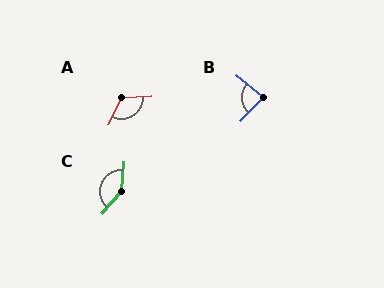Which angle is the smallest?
B, at approximately 85 degrees.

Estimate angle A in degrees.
Approximately 119 degrees.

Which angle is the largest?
C, at approximately 144 degrees.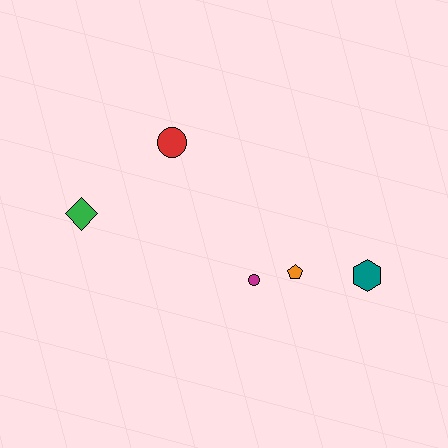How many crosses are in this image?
There are no crosses.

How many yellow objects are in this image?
There are no yellow objects.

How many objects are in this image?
There are 5 objects.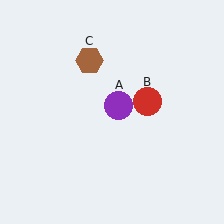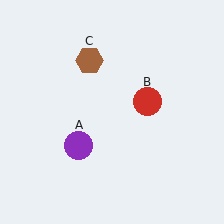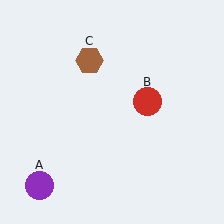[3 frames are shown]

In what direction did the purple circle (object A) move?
The purple circle (object A) moved down and to the left.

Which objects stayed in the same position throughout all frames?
Red circle (object B) and brown hexagon (object C) remained stationary.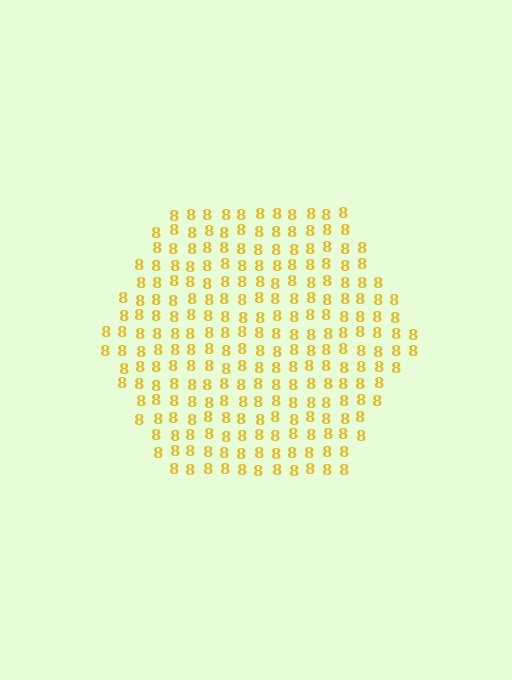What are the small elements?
The small elements are digit 8's.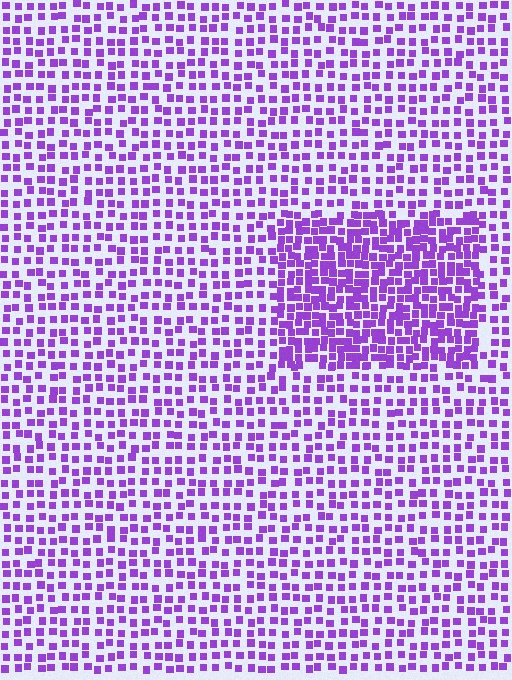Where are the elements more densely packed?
The elements are more densely packed inside the rectangle boundary.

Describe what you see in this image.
The image contains small purple elements arranged at two different densities. A rectangle-shaped region is visible where the elements are more densely packed than the surrounding area.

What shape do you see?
I see a rectangle.